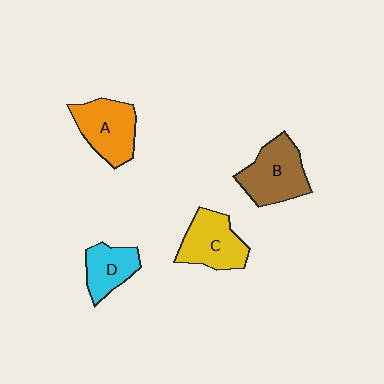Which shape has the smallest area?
Shape D (cyan).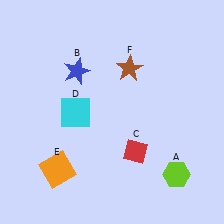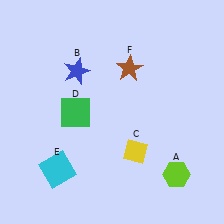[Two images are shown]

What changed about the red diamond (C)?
In Image 1, C is red. In Image 2, it changed to yellow.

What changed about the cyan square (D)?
In Image 1, D is cyan. In Image 2, it changed to green.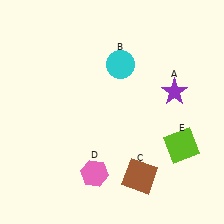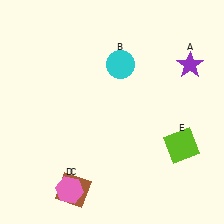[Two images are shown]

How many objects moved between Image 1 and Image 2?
3 objects moved between the two images.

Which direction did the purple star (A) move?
The purple star (A) moved up.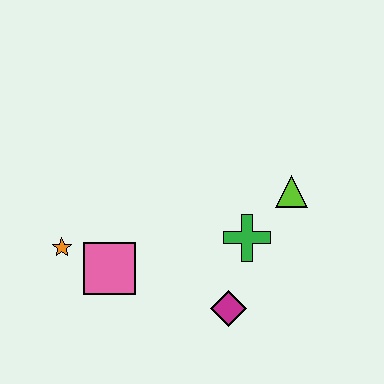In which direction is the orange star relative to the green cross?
The orange star is to the left of the green cross.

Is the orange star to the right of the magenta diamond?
No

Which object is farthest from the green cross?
The orange star is farthest from the green cross.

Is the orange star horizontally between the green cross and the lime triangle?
No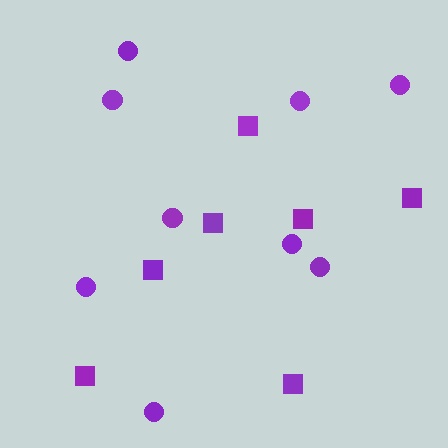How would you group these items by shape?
There are 2 groups: one group of squares (7) and one group of circles (9).